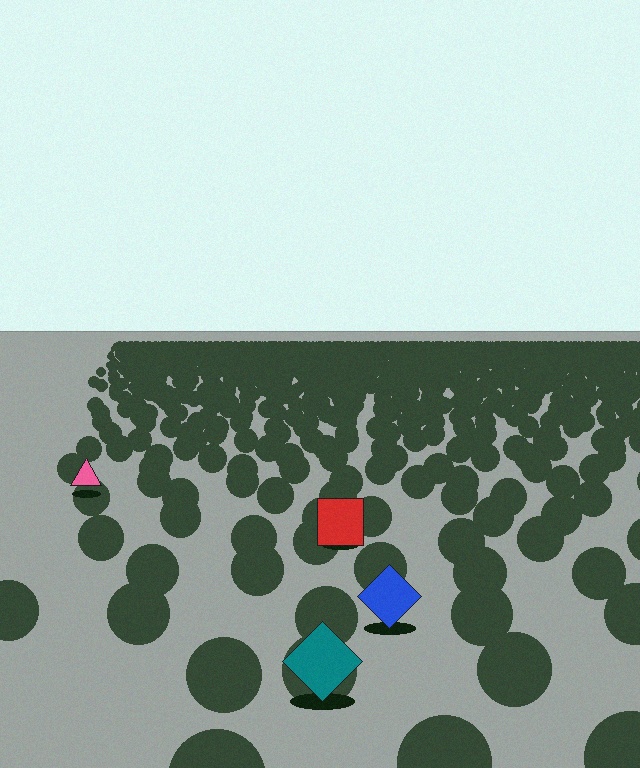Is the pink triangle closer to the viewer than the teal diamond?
No. The teal diamond is closer — you can tell from the texture gradient: the ground texture is coarser near it.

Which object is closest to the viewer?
The teal diamond is closest. The texture marks near it are larger and more spread out.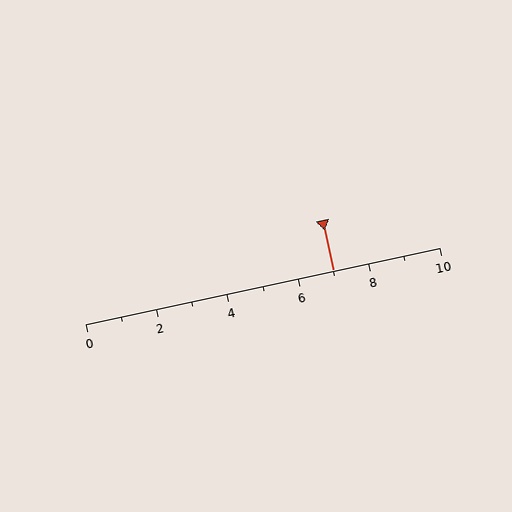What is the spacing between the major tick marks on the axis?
The major ticks are spaced 2 apart.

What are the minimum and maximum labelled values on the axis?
The axis runs from 0 to 10.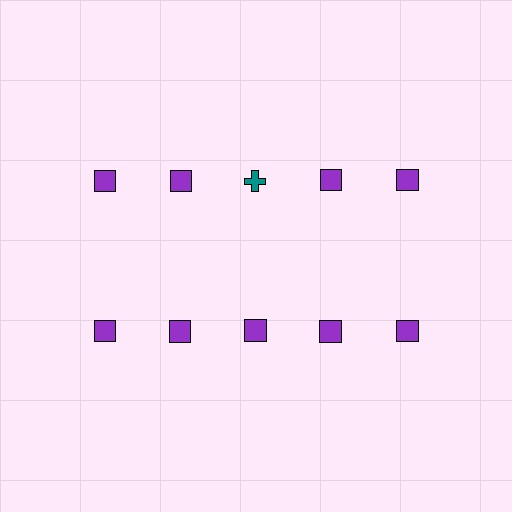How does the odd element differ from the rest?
It differs in both color (teal instead of purple) and shape (cross instead of square).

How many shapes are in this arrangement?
There are 10 shapes arranged in a grid pattern.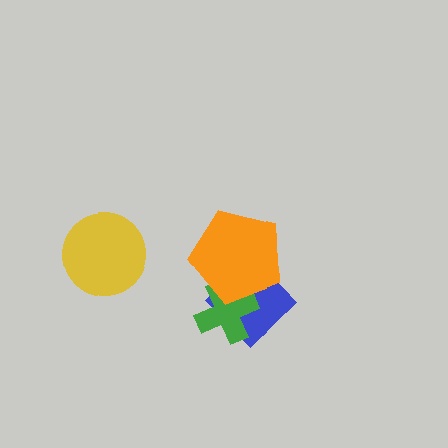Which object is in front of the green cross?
The orange pentagon is in front of the green cross.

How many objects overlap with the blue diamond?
2 objects overlap with the blue diamond.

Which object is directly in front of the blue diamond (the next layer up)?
The green cross is directly in front of the blue diamond.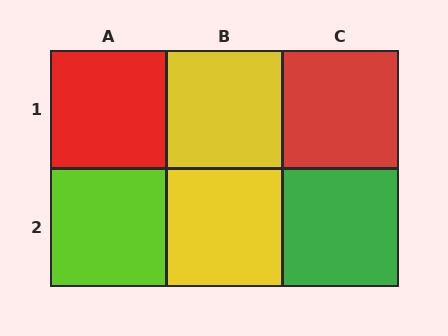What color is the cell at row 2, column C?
Green.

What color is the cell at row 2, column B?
Yellow.